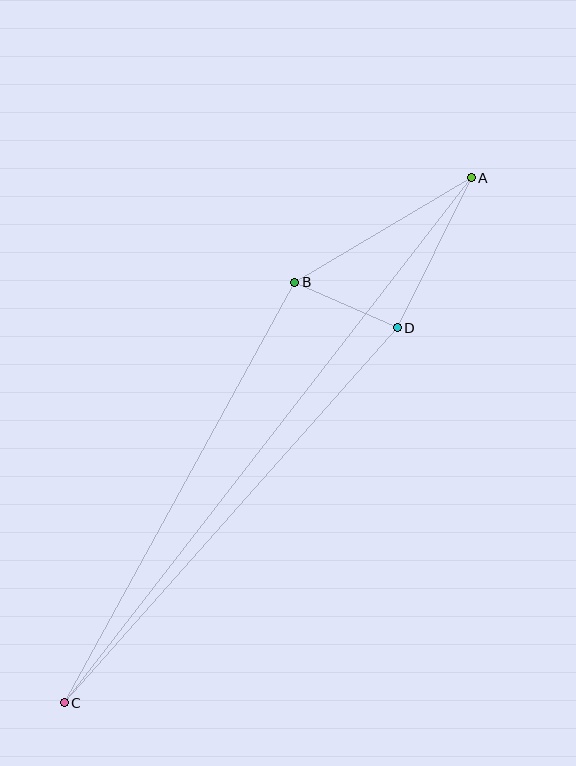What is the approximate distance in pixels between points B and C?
The distance between B and C is approximately 479 pixels.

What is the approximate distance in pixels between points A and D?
The distance between A and D is approximately 167 pixels.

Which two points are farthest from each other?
Points A and C are farthest from each other.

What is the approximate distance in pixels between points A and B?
The distance between A and B is approximately 205 pixels.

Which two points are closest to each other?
Points B and D are closest to each other.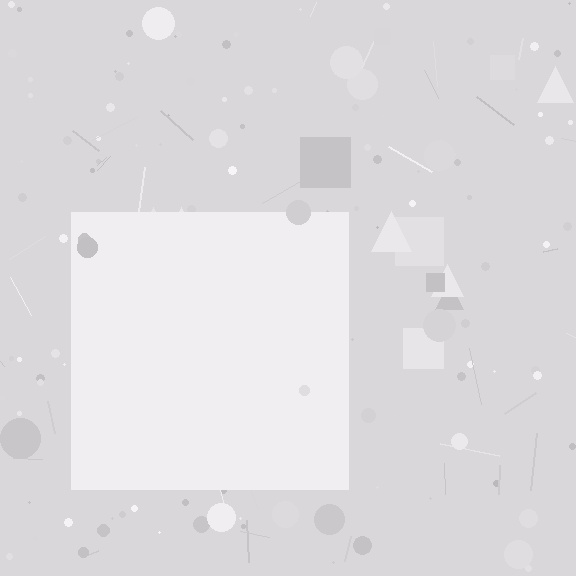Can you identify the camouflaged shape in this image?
The camouflaged shape is a square.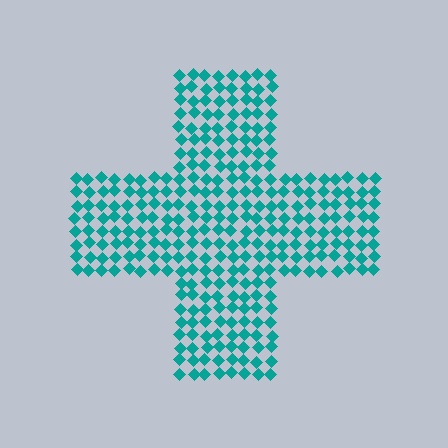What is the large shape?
The large shape is a cross.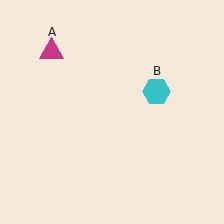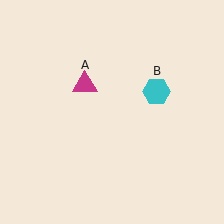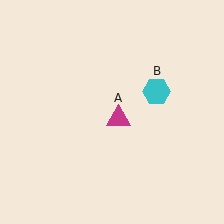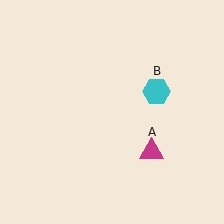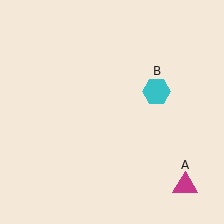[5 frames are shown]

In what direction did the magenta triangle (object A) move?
The magenta triangle (object A) moved down and to the right.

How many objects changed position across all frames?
1 object changed position: magenta triangle (object A).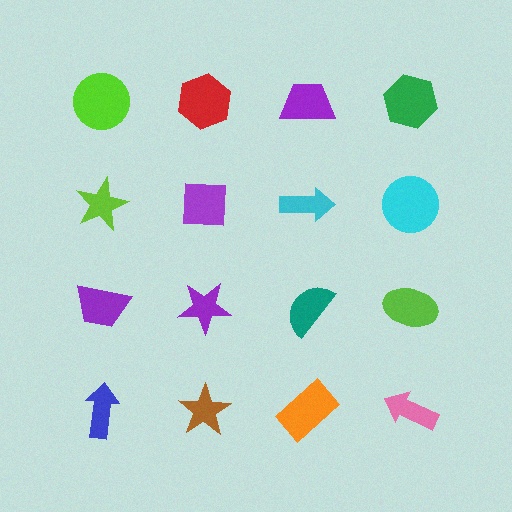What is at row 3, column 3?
A teal semicircle.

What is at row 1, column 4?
A green hexagon.